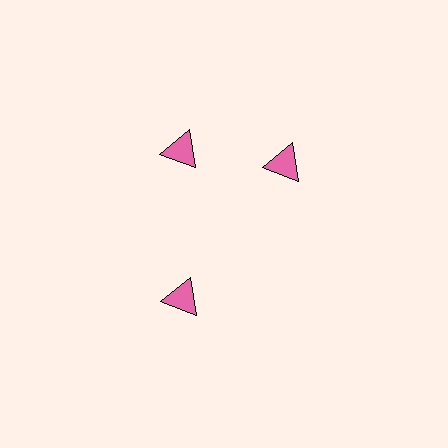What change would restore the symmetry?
The symmetry would be restored by rotating it back into even spacing with its neighbors so that all 3 triangles sit at equal angles and equal distance from the center.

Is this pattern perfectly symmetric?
No. The 3 pink triangles are arranged in a ring, but one element near the 3 o'clock position is rotated out of alignment along the ring, breaking the 3-fold rotational symmetry.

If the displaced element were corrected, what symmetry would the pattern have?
It would have 3-fold rotational symmetry — the pattern would map onto itself every 120 degrees.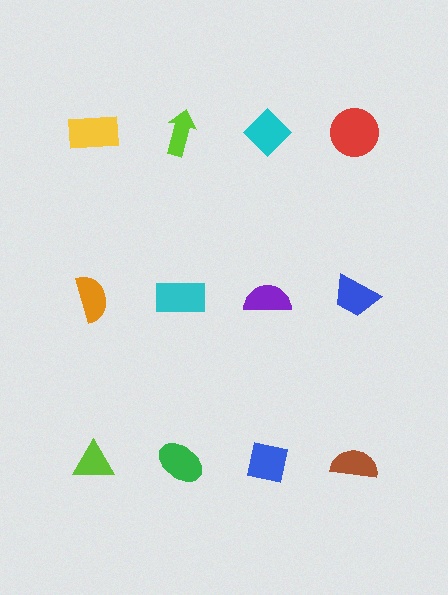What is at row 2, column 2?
A cyan rectangle.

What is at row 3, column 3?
A blue square.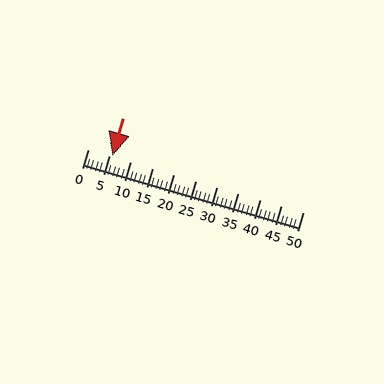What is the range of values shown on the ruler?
The ruler shows values from 0 to 50.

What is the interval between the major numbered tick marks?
The major tick marks are spaced 5 units apart.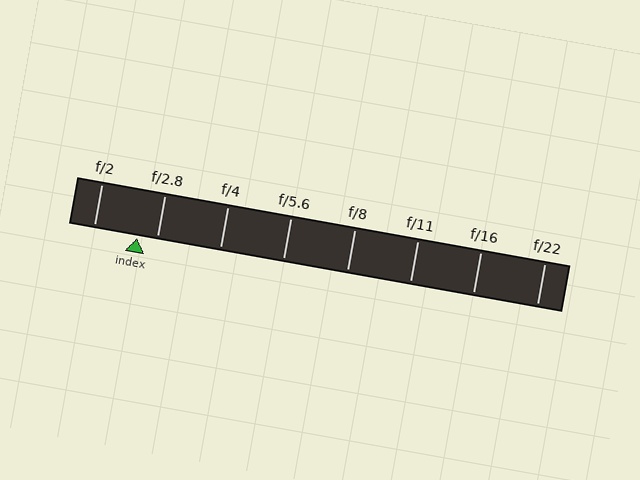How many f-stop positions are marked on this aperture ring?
There are 8 f-stop positions marked.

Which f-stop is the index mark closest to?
The index mark is closest to f/2.8.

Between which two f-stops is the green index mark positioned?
The index mark is between f/2 and f/2.8.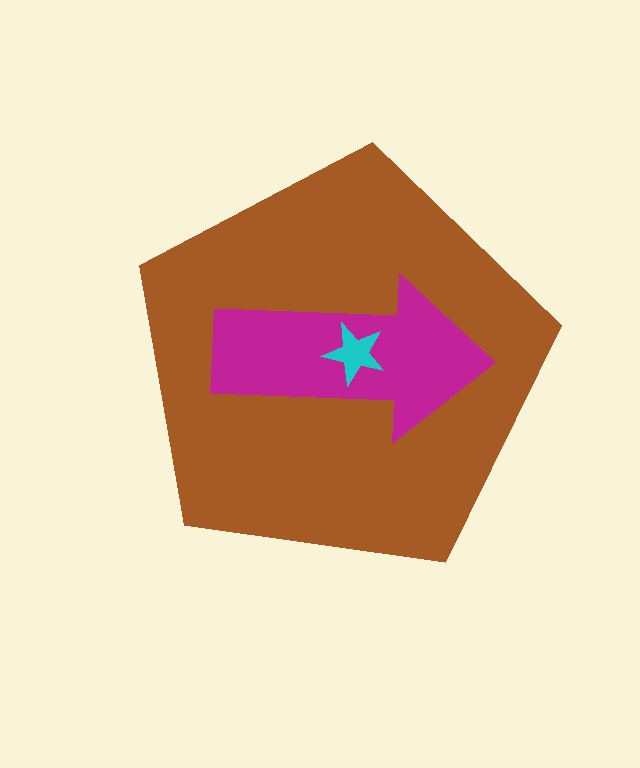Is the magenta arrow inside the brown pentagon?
Yes.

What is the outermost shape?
The brown pentagon.